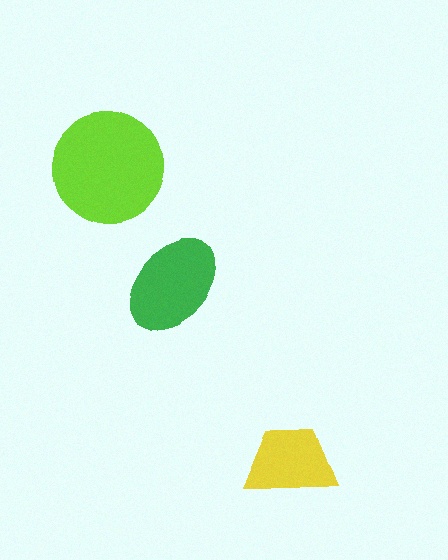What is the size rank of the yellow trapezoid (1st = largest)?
3rd.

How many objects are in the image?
There are 3 objects in the image.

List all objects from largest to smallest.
The lime circle, the green ellipse, the yellow trapezoid.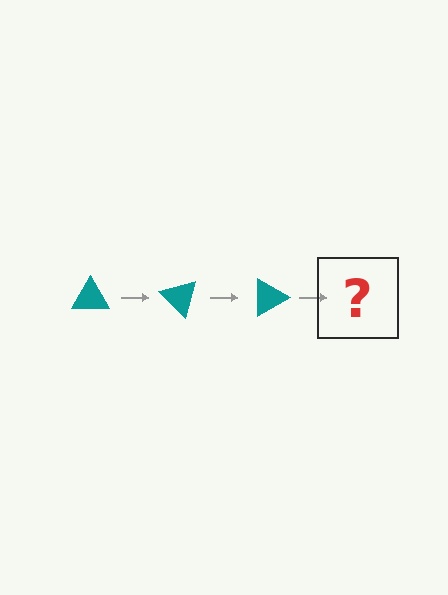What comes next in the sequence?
The next element should be a teal triangle rotated 135 degrees.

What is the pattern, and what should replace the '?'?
The pattern is that the triangle rotates 45 degrees each step. The '?' should be a teal triangle rotated 135 degrees.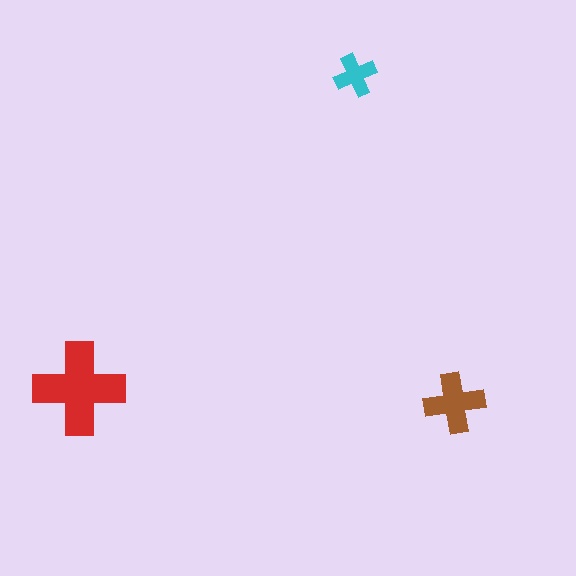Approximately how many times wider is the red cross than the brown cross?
About 1.5 times wider.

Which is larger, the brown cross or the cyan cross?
The brown one.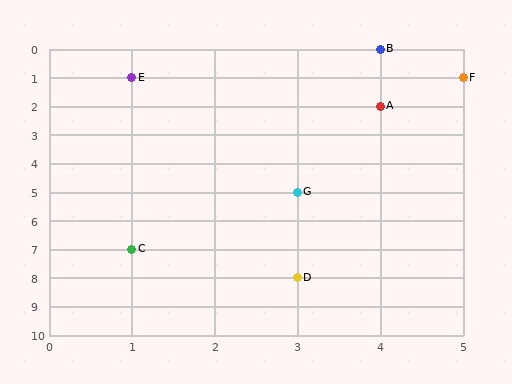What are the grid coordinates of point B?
Point B is at grid coordinates (4, 0).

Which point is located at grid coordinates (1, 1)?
Point E is at (1, 1).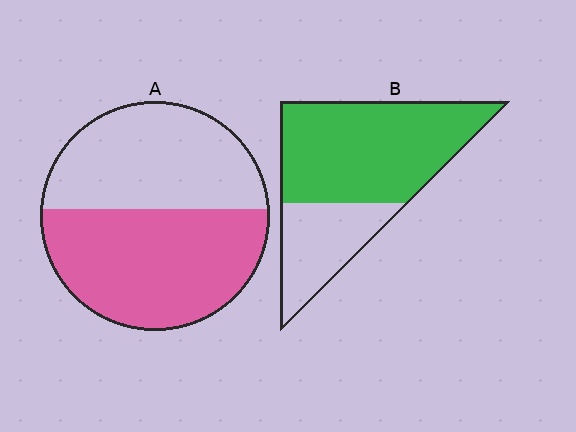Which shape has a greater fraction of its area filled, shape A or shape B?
Shape B.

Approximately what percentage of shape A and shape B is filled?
A is approximately 55% and B is approximately 70%.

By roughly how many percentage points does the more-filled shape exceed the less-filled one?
By roughly 15 percentage points (B over A).